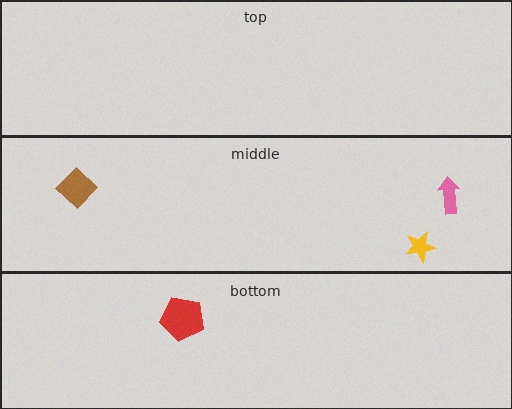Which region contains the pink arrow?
The middle region.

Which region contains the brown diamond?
The middle region.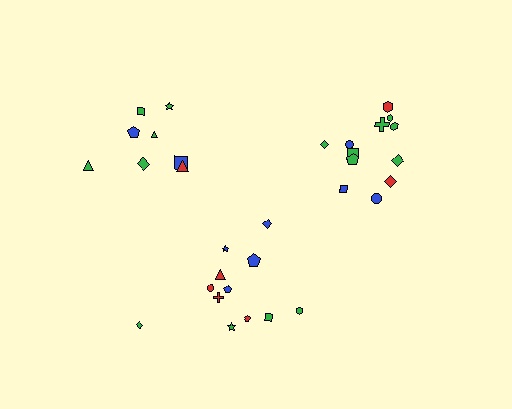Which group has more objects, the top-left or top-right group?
The top-right group.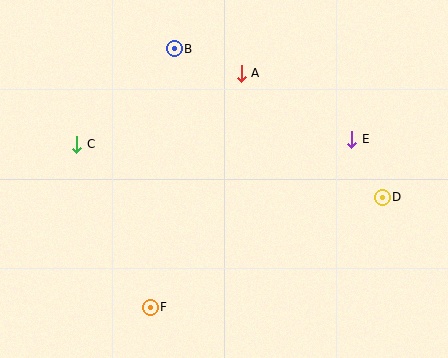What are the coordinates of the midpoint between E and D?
The midpoint between E and D is at (367, 168).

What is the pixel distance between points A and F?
The distance between A and F is 251 pixels.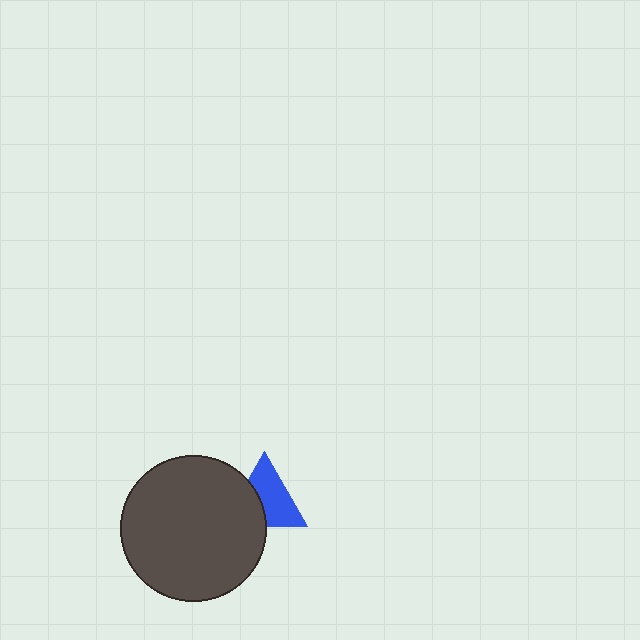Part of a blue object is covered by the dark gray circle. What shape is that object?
It is a triangle.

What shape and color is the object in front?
The object in front is a dark gray circle.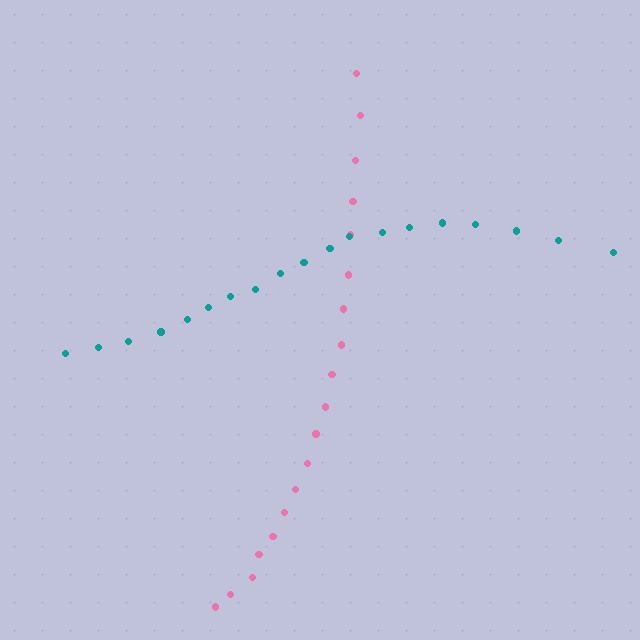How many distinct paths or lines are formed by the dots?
There are 2 distinct paths.